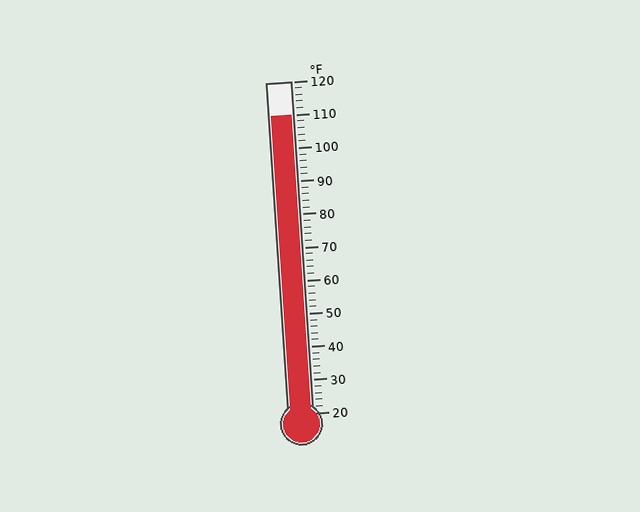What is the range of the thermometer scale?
The thermometer scale ranges from 20°F to 120°F.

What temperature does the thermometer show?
The thermometer shows approximately 110°F.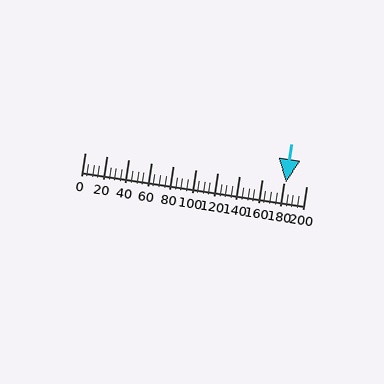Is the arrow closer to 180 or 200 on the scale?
The arrow is closer to 180.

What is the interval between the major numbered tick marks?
The major tick marks are spaced 20 units apart.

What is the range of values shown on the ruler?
The ruler shows values from 0 to 200.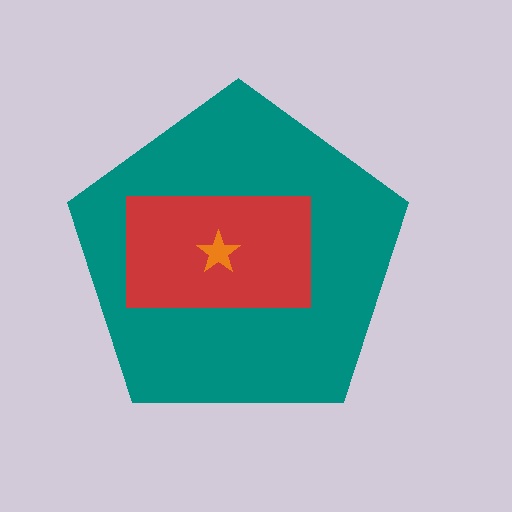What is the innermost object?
The orange star.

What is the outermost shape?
The teal pentagon.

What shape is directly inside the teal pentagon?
The red rectangle.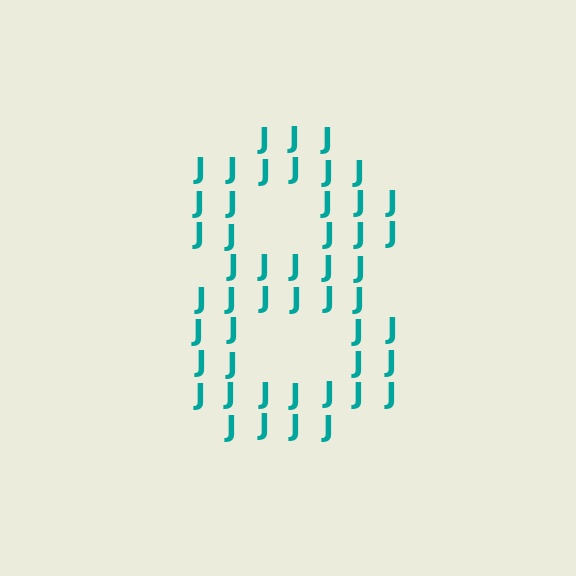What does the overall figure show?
The overall figure shows the digit 8.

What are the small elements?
The small elements are letter J's.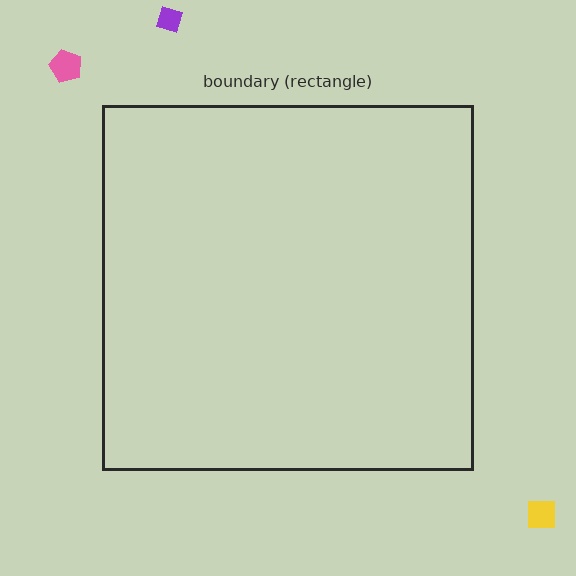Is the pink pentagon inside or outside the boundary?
Outside.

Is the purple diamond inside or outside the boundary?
Outside.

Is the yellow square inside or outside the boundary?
Outside.